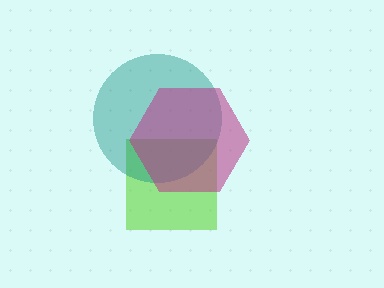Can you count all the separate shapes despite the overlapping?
Yes, there are 3 separate shapes.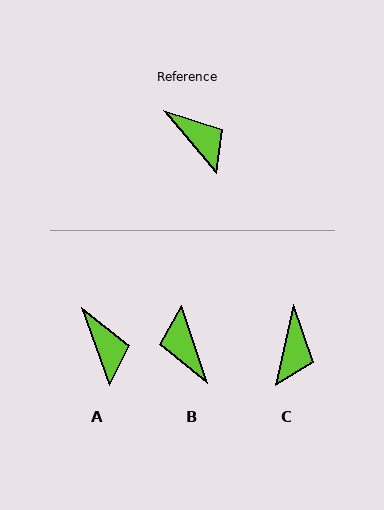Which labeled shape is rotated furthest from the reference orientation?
B, about 159 degrees away.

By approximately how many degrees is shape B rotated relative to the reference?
Approximately 159 degrees counter-clockwise.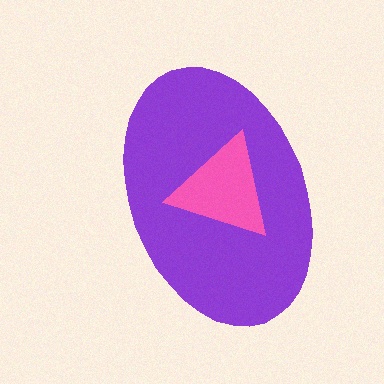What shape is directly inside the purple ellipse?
The pink triangle.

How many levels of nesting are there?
2.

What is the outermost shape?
The purple ellipse.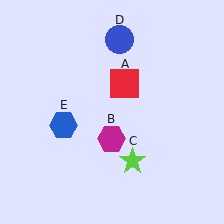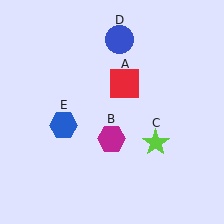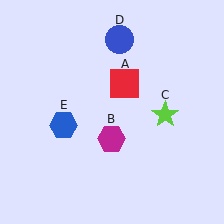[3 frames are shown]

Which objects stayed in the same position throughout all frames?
Red square (object A) and magenta hexagon (object B) and blue circle (object D) and blue hexagon (object E) remained stationary.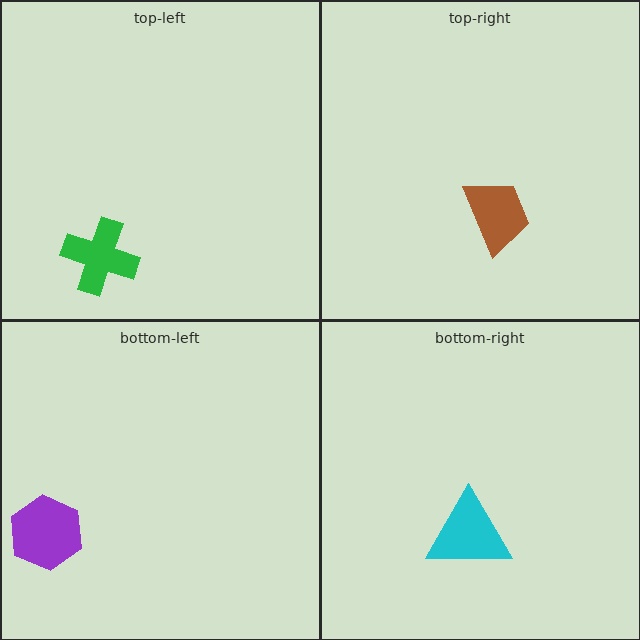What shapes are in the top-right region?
The brown trapezoid.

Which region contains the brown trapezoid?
The top-right region.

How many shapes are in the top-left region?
1.